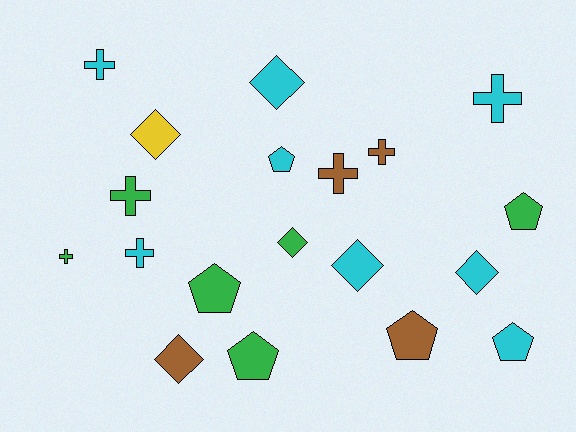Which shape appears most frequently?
Cross, with 7 objects.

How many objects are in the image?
There are 19 objects.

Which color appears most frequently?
Cyan, with 8 objects.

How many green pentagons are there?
There are 3 green pentagons.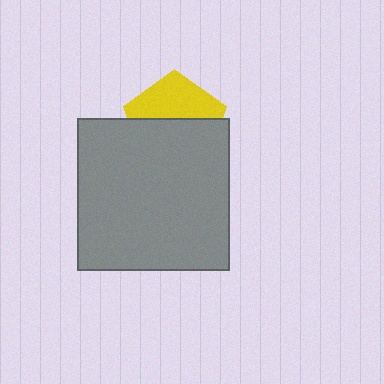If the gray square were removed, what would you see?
You would see the complete yellow pentagon.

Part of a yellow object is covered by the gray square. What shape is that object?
It is a pentagon.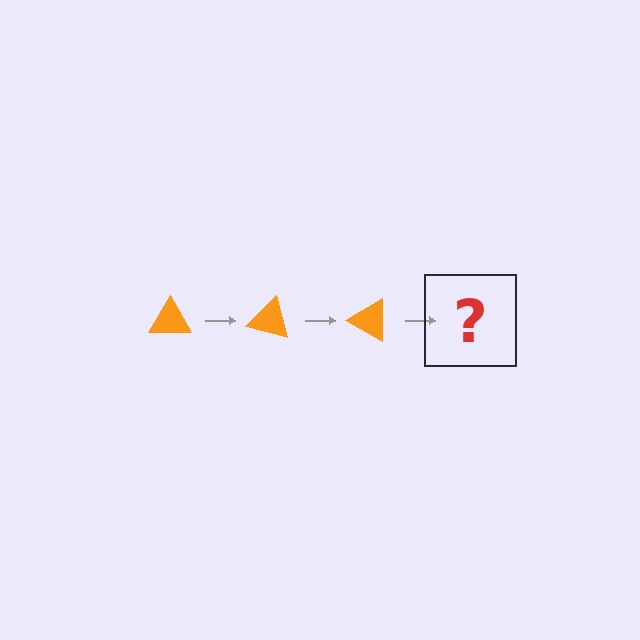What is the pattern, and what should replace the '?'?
The pattern is that the triangle rotates 15 degrees each step. The '?' should be an orange triangle rotated 45 degrees.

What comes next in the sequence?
The next element should be an orange triangle rotated 45 degrees.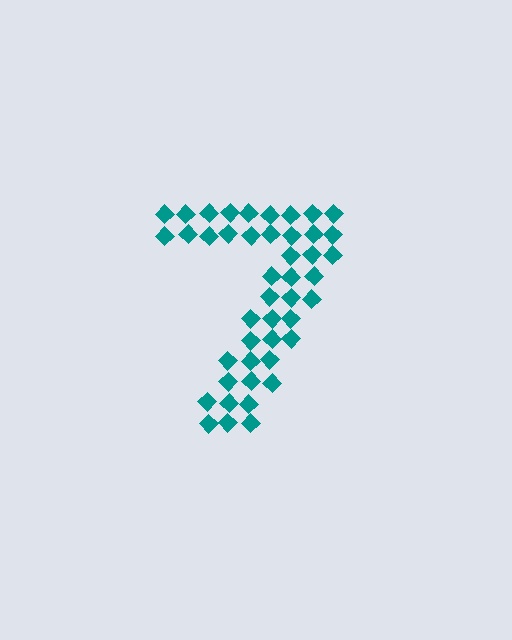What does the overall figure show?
The overall figure shows the digit 7.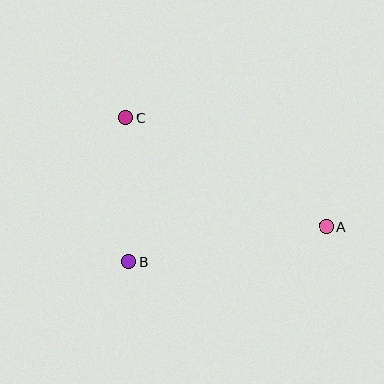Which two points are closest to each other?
Points B and C are closest to each other.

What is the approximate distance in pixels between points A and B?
The distance between A and B is approximately 201 pixels.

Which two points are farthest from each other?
Points A and C are farthest from each other.